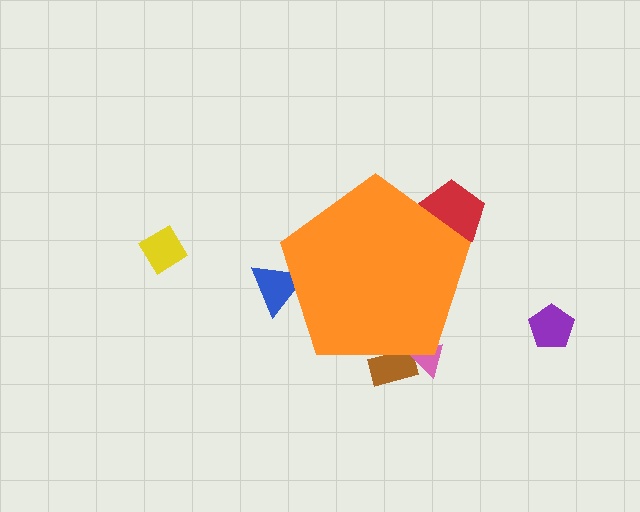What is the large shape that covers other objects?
An orange pentagon.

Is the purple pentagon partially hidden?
No, the purple pentagon is fully visible.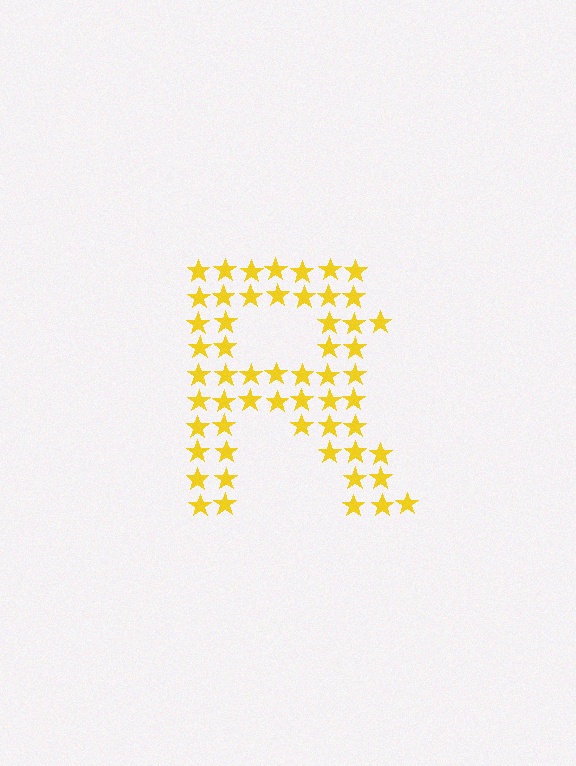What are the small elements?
The small elements are stars.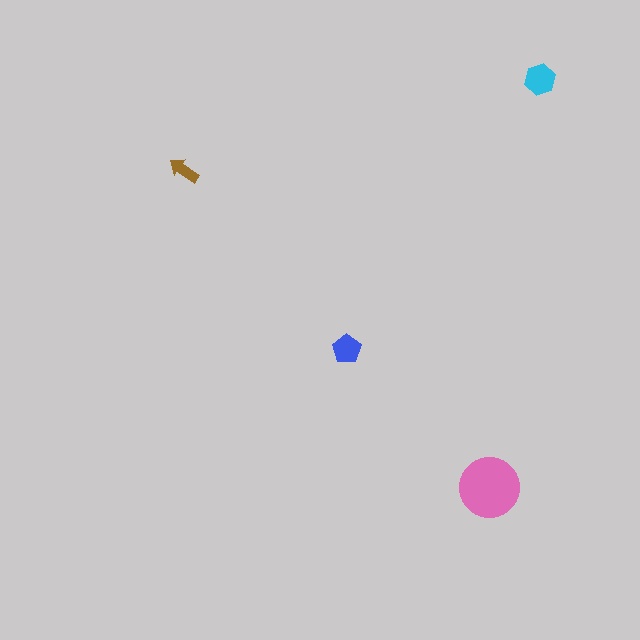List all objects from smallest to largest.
The brown arrow, the blue pentagon, the cyan hexagon, the pink circle.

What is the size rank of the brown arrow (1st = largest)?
4th.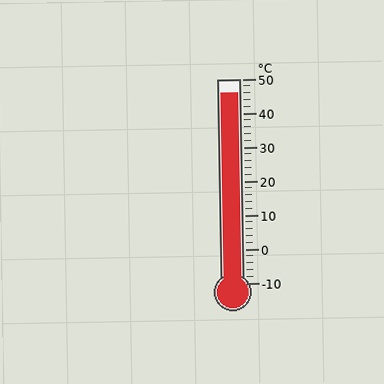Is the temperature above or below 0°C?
The temperature is above 0°C.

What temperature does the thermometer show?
The thermometer shows approximately 46°C.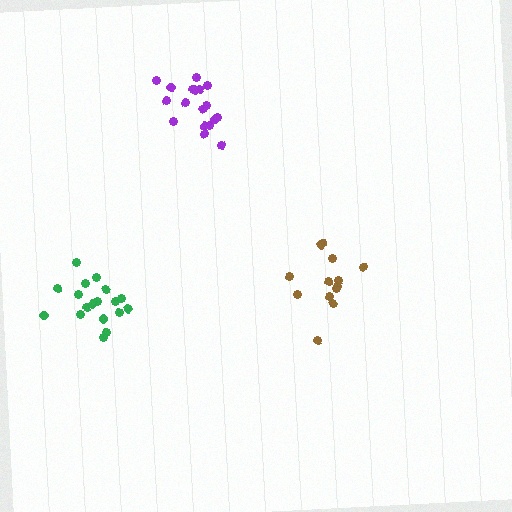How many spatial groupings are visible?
There are 3 spatial groupings.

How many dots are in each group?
Group 1: 13 dots, Group 2: 18 dots, Group 3: 18 dots (49 total).